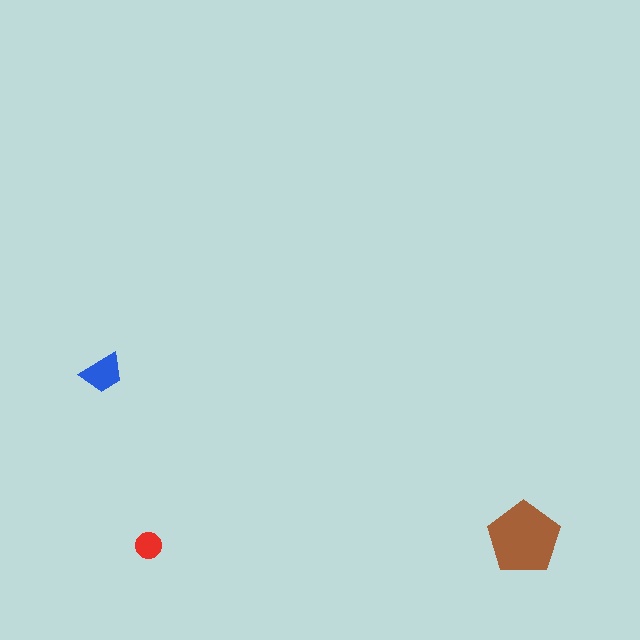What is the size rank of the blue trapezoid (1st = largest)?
2nd.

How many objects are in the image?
There are 3 objects in the image.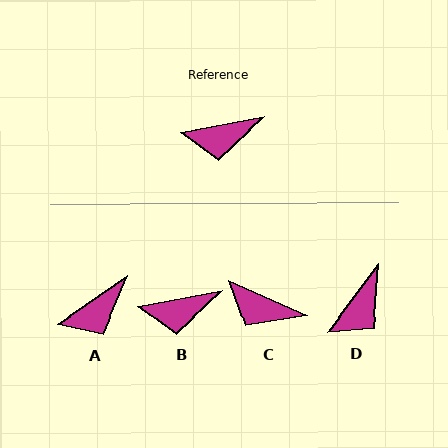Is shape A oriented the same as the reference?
No, it is off by about 24 degrees.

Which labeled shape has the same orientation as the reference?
B.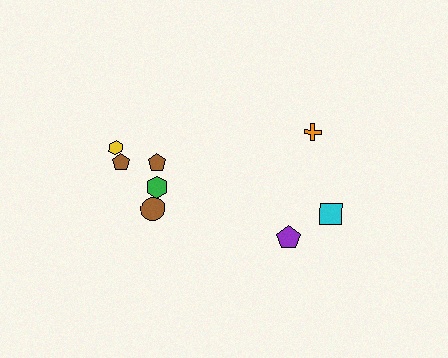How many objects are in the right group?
There are 3 objects.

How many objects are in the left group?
There are 5 objects.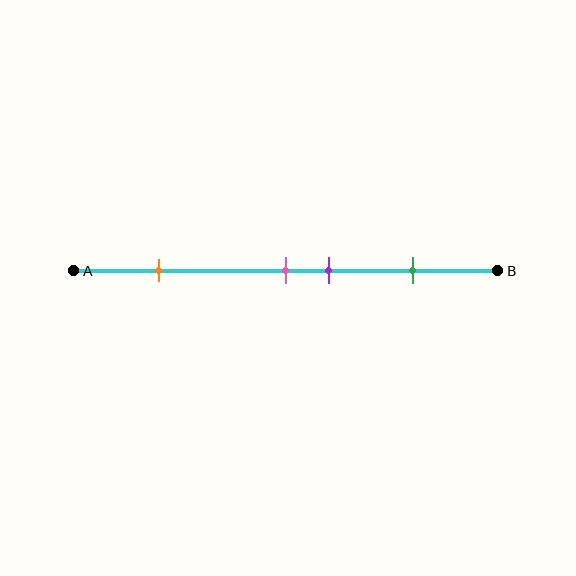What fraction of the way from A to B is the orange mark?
The orange mark is approximately 20% (0.2) of the way from A to B.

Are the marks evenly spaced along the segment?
No, the marks are not evenly spaced.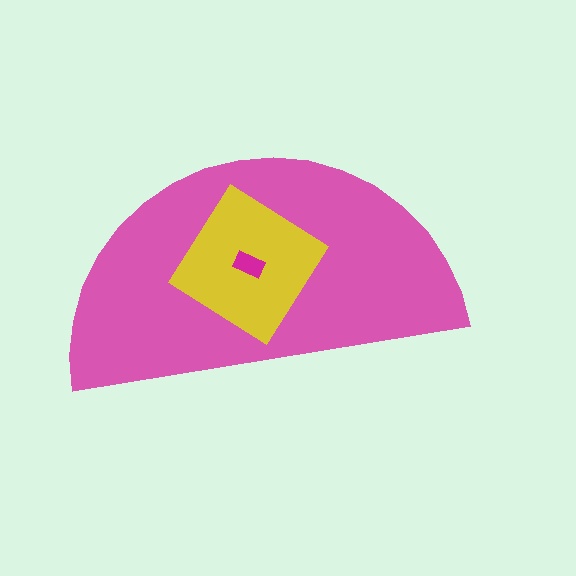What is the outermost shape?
The pink semicircle.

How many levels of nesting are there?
3.